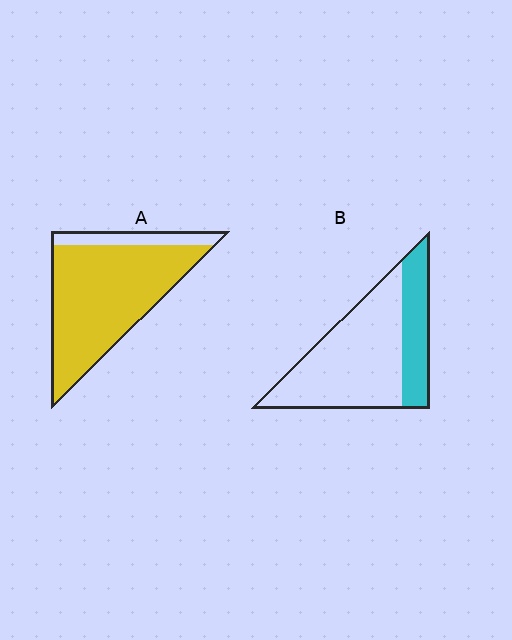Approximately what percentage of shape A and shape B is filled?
A is approximately 85% and B is approximately 30%.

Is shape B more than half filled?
No.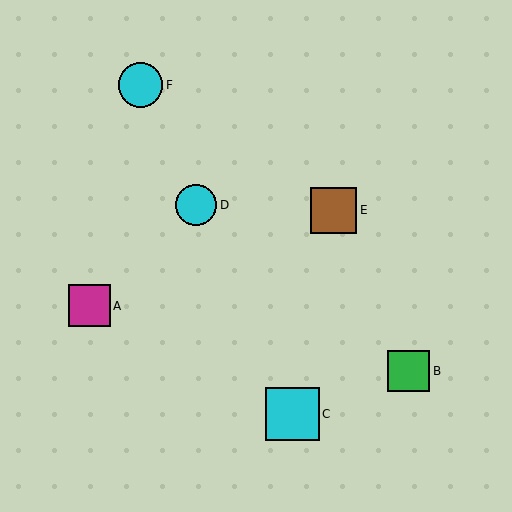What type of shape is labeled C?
Shape C is a cyan square.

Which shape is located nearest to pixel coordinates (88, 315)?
The magenta square (labeled A) at (89, 306) is nearest to that location.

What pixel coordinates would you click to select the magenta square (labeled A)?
Click at (89, 306) to select the magenta square A.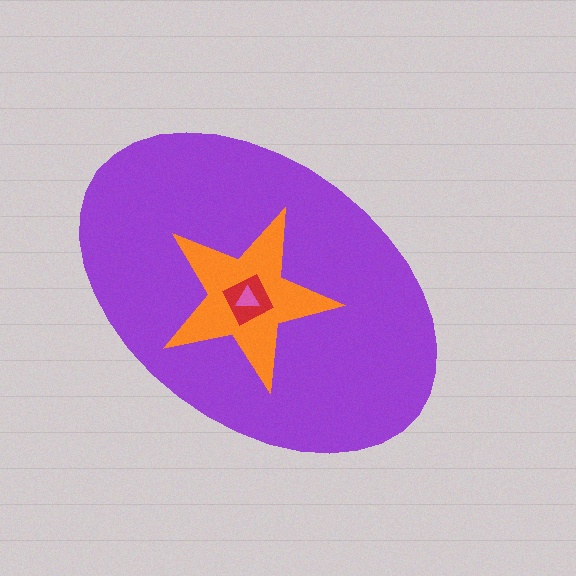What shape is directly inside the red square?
The pink triangle.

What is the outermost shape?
The purple ellipse.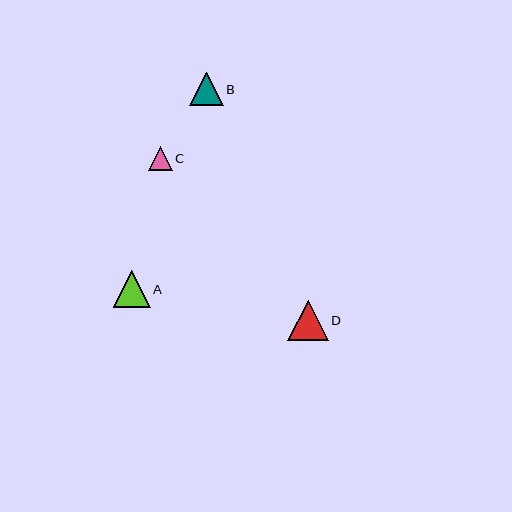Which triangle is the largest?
Triangle D is the largest with a size of approximately 40 pixels.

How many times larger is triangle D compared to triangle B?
Triangle D is approximately 1.2 times the size of triangle B.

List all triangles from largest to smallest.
From largest to smallest: D, A, B, C.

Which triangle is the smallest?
Triangle C is the smallest with a size of approximately 24 pixels.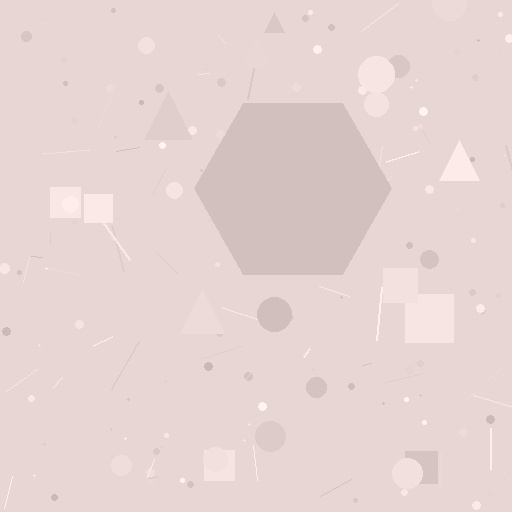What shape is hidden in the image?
A hexagon is hidden in the image.